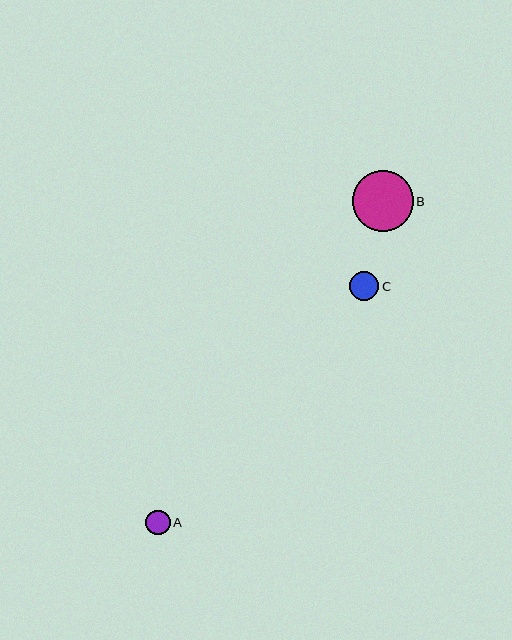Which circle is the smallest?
Circle A is the smallest with a size of approximately 24 pixels.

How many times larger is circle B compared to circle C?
Circle B is approximately 2.1 times the size of circle C.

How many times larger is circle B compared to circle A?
Circle B is approximately 2.5 times the size of circle A.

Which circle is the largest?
Circle B is the largest with a size of approximately 61 pixels.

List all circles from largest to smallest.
From largest to smallest: B, C, A.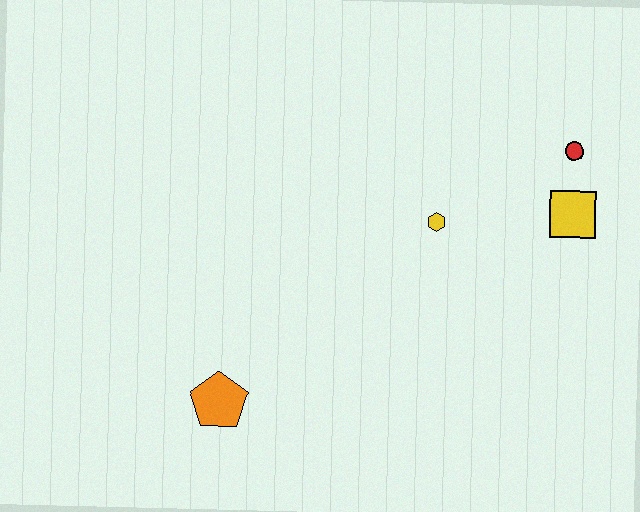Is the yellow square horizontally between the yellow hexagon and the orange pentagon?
No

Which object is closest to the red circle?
The yellow square is closest to the red circle.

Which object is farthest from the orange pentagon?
The red circle is farthest from the orange pentagon.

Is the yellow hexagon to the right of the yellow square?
No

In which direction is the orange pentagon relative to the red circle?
The orange pentagon is to the left of the red circle.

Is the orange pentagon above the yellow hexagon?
No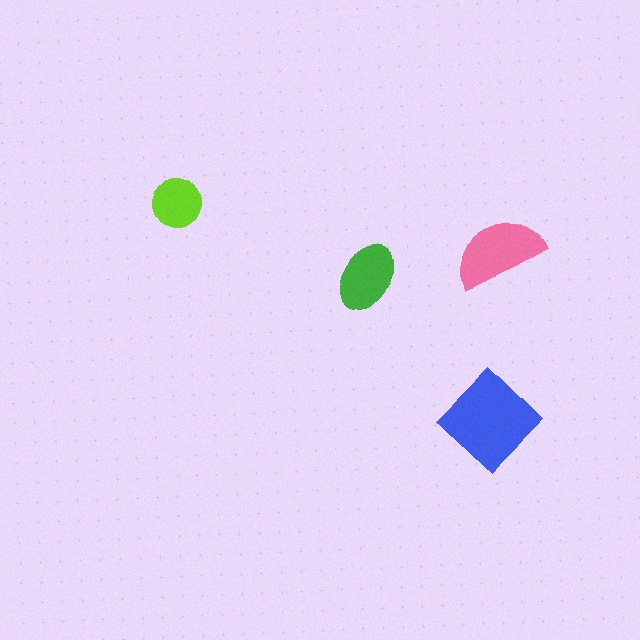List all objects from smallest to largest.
The lime circle, the green ellipse, the pink semicircle, the blue diamond.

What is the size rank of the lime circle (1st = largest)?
4th.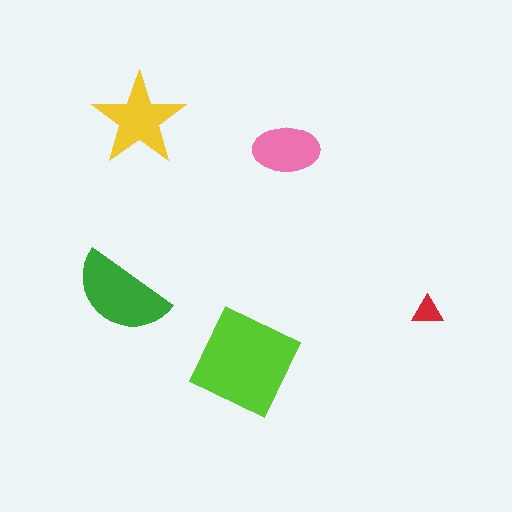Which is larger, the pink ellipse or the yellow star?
The yellow star.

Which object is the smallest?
The red triangle.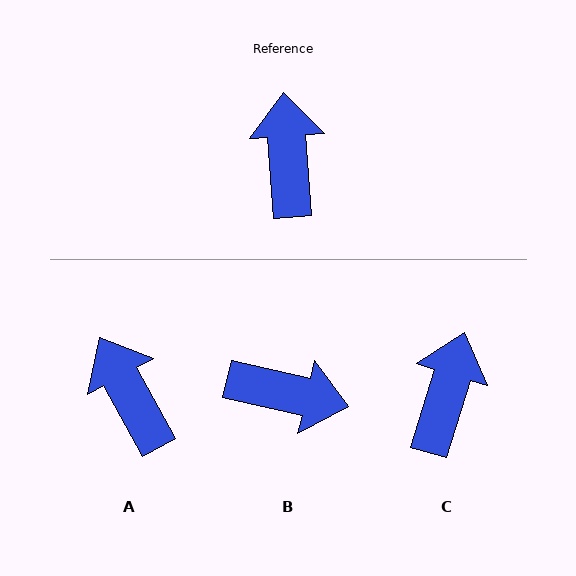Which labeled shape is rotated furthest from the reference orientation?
B, about 107 degrees away.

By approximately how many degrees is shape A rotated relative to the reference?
Approximately 24 degrees counter-clockwise.